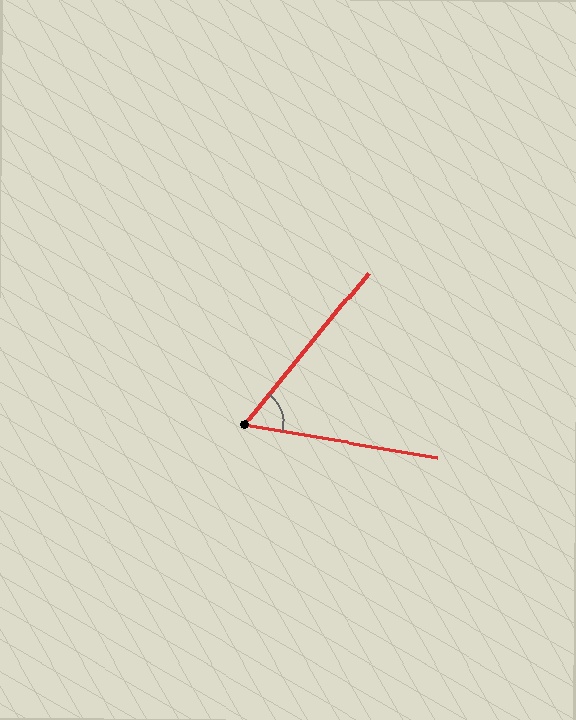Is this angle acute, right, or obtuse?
It is acute.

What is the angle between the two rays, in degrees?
Approximately 60 degrees.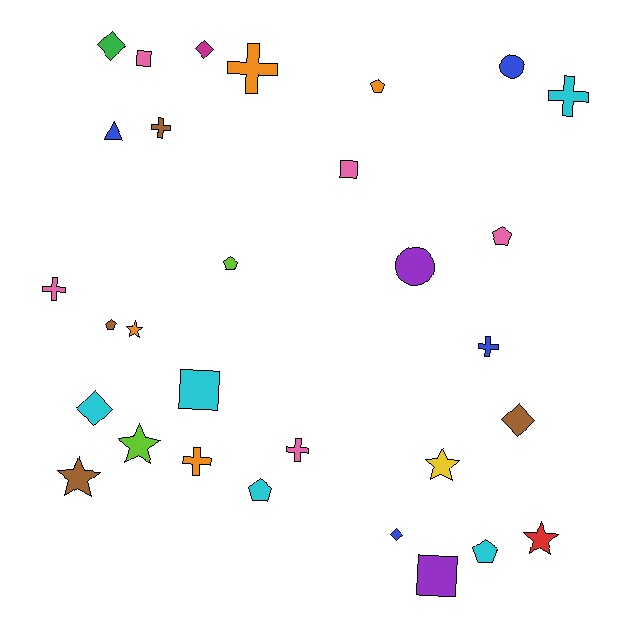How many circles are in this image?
There are 2 circles.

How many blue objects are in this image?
There are 4 blue objects.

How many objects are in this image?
There are 30 objects.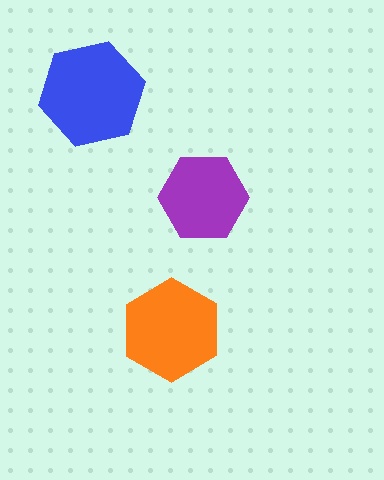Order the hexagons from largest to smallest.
the blue one, the orange one, the purple one.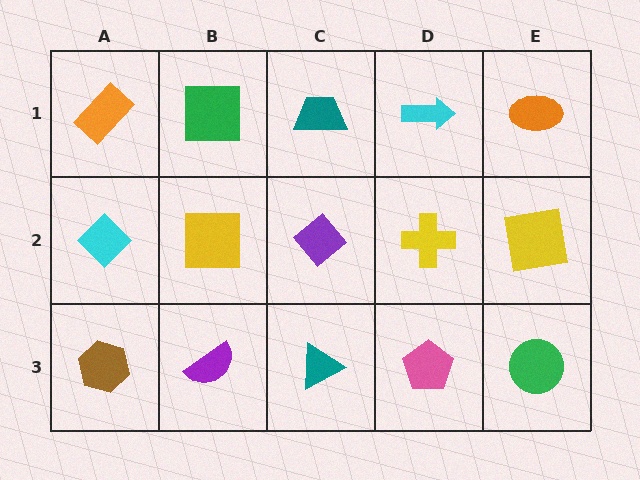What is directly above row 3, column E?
A yellow square.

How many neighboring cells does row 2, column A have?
3.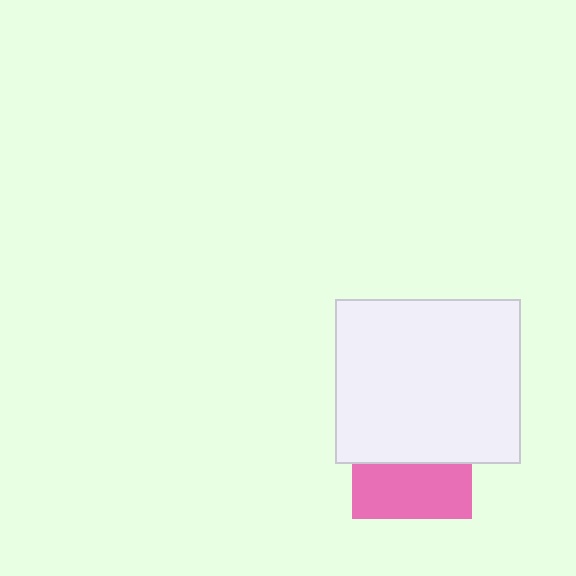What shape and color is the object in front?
The object in front is a white rectangle.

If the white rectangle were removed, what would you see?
You would see the complete pink square.